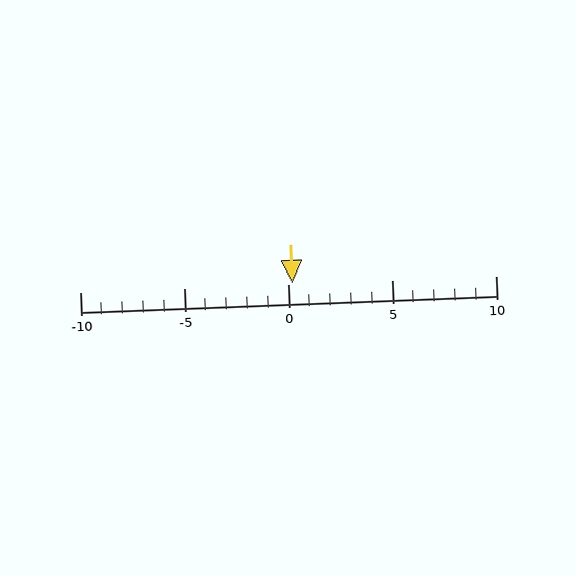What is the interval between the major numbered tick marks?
The major tick marks are spaced 5 units apart.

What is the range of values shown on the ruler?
The ruler shows values from -10 to 10.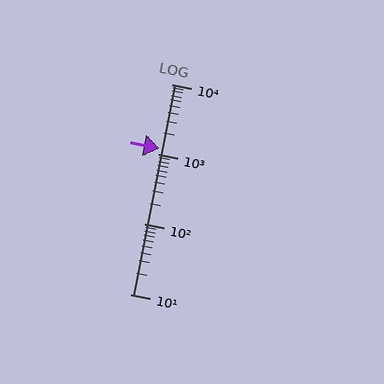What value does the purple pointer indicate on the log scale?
The pointer indicates approximately 1200.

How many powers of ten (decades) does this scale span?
The scale spans 3 decades, from 10 to 10000.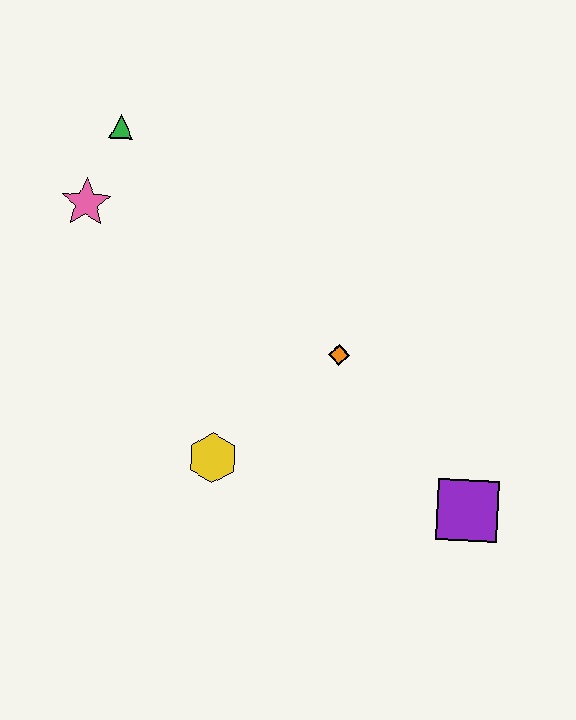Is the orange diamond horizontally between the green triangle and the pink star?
No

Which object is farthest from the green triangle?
The purple square is farthest from the green triangle.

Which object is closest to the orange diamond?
The yellow hexagon is closest to the orange diamond.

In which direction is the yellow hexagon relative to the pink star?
The yellow hexagon is below the pink star.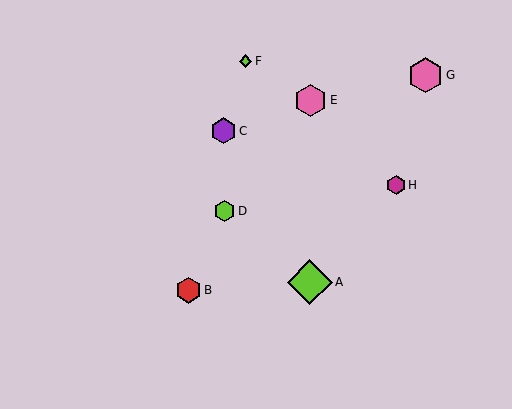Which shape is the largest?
The lime diamond (labeled A) is the largest.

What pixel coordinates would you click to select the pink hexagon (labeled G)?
Click at (425, 75) to select the pink hexagon G.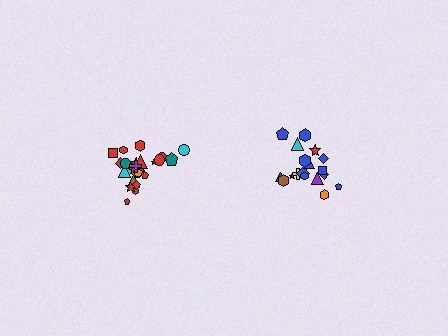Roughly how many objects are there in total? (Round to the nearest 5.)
Roughly 45 objects in total.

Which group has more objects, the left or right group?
The left group.